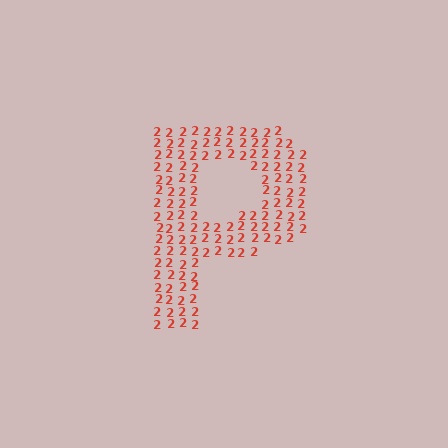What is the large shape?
The large shape is the letter P.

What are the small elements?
The small elements are digit 2's.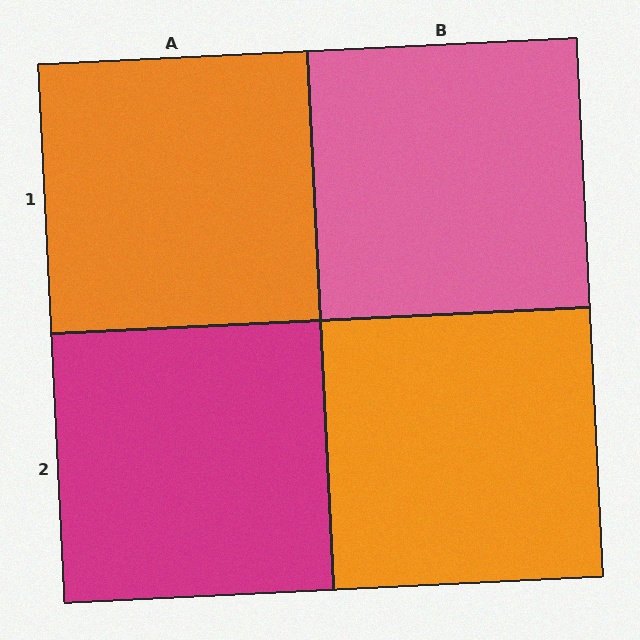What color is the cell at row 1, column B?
Pink.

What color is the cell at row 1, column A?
Orange.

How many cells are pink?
1 cell is pink.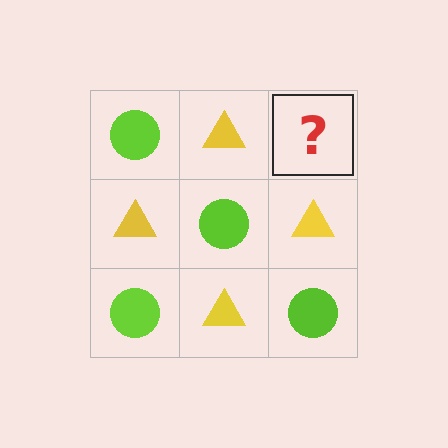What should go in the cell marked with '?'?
The missing cell should contain a lime circle.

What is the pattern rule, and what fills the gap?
The rule is that it alternates lime circle and yellow triangle in a checkerboard pattern. The gap should be filled with a lime circle.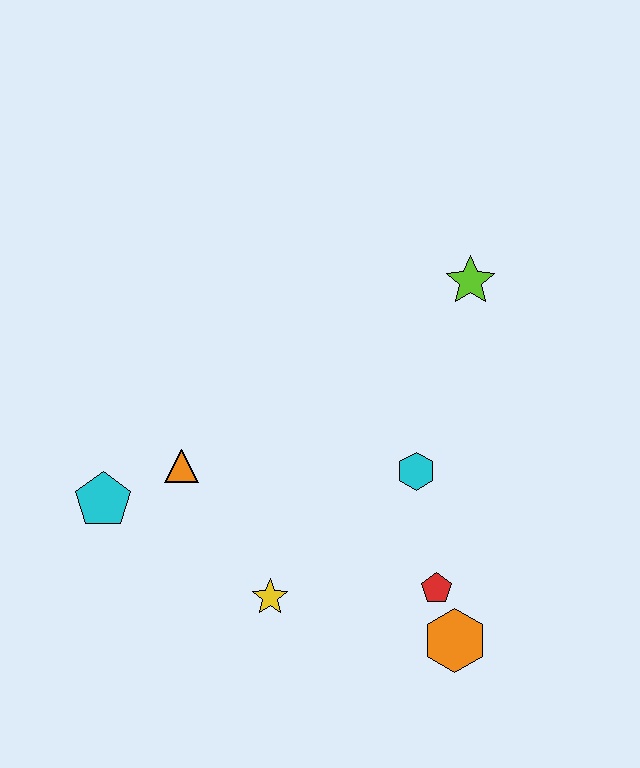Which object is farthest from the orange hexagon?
The cyan pentagon is farthest from the orange hexagon.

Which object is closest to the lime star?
The cyan hexagon is closest to the lime star.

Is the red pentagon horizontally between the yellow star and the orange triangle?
No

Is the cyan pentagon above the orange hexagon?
Yes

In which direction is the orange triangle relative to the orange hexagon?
The orange triangle is to the left of the orange hexagon.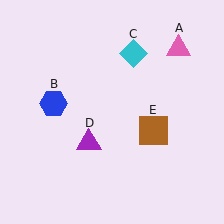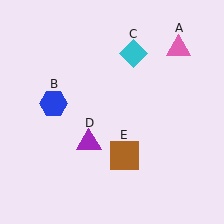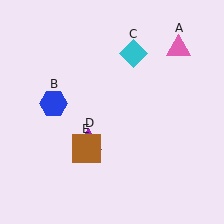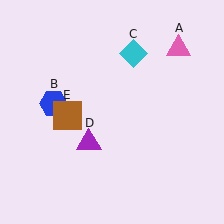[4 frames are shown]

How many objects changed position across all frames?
1 object changed position: brown square (object E).